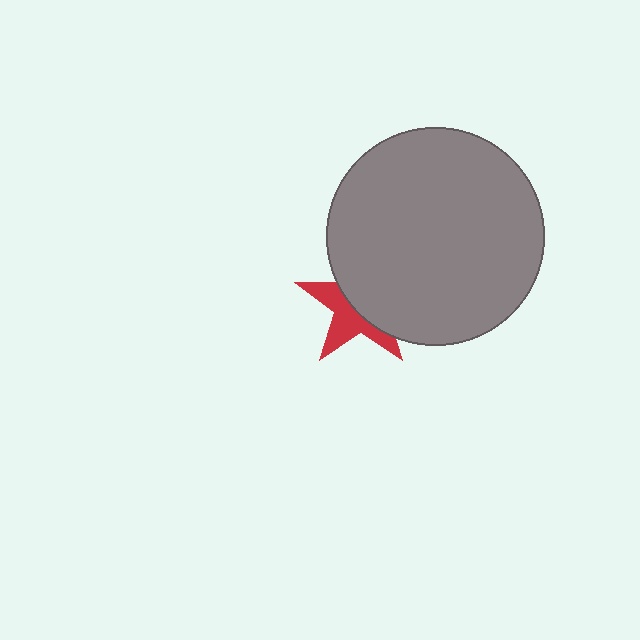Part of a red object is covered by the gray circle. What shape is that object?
It is a star.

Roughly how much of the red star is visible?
A small part of it is visible (roughly 45%).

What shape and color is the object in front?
The object in front is a gray circle.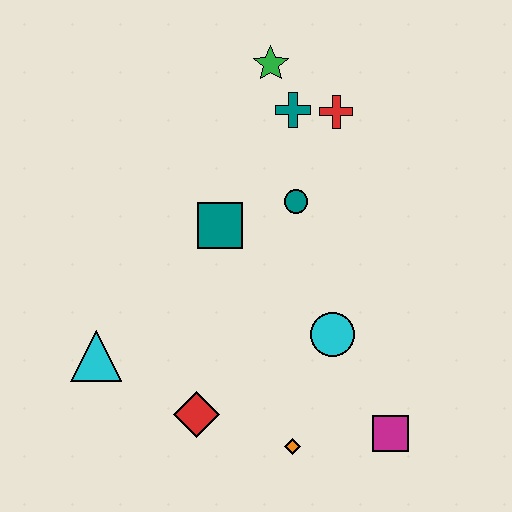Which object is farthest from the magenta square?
The green star is farthest from the magenta square.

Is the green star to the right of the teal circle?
No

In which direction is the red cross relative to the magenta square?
The red cross is above the magenta square.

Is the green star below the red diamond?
No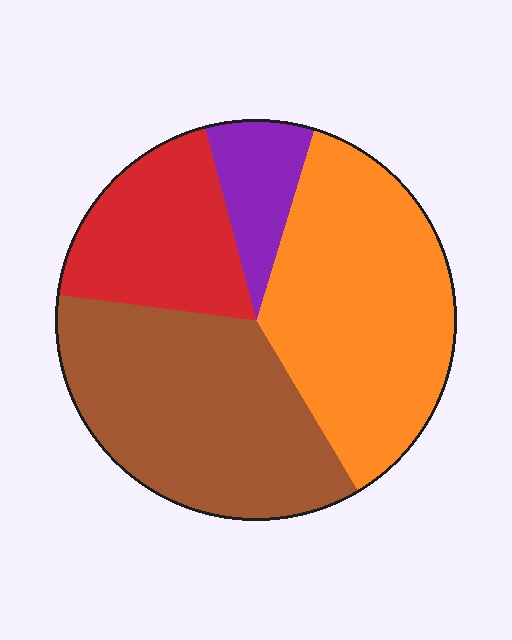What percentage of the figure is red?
Red covers 19% of the figure.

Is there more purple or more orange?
Orange.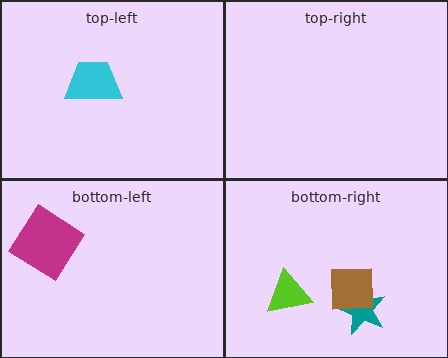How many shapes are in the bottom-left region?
1.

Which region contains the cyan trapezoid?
The top-left region.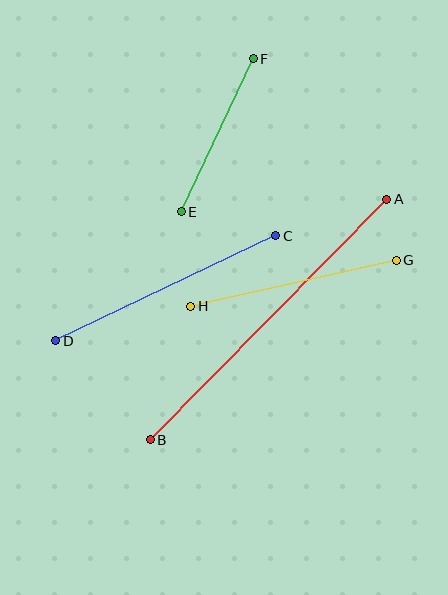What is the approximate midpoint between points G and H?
The midpoint is at approximately (294, 283) pixels.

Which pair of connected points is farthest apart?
Points A and B are farthest apart.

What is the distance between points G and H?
The distance is approximately 210 pixels.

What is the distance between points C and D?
The distance is approximately 243 pixels.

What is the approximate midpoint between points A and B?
The midpoint is at approximately (269, 319) pixels.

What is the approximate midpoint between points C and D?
The midpoint is at approximately (166, 288) pixels.